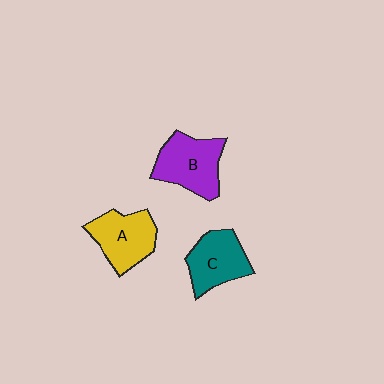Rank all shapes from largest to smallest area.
From largest to smallest: B (purple), A (yellow), C (teal).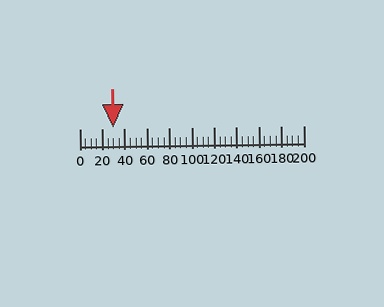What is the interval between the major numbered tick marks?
The major tick marks are spaced 20 units apart.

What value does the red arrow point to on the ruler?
The red arrow points to approximately 30.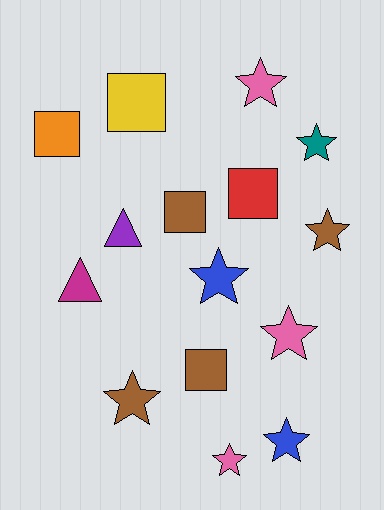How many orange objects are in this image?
There is 1 orange object.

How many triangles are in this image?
There are 2 triangles.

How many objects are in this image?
There are 15 objects.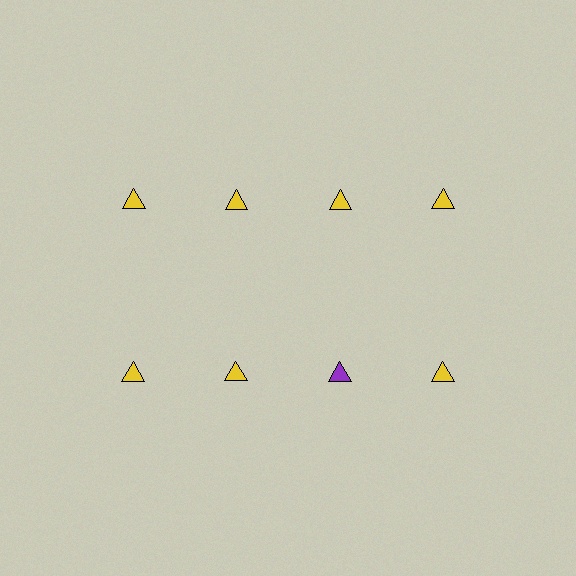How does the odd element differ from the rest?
It has a different color: purple instead of yellow.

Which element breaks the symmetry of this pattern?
The purple triangle in the second row, center column breaks the symmetry. All other shapes are yellow triangles.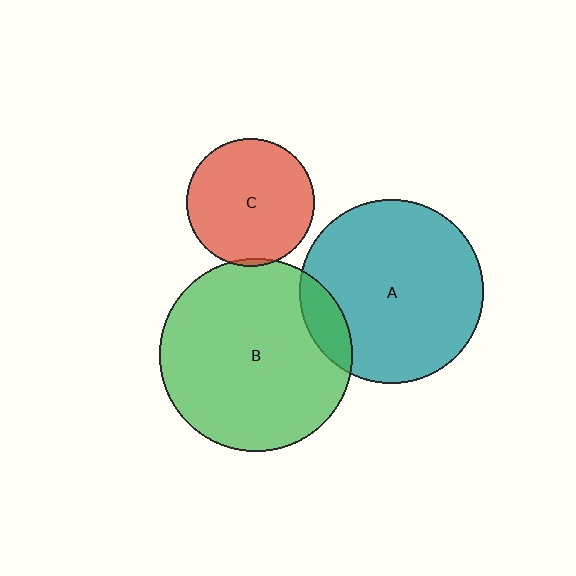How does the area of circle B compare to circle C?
Approximately 2.3 times.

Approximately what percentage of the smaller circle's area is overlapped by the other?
Approximately 5%.